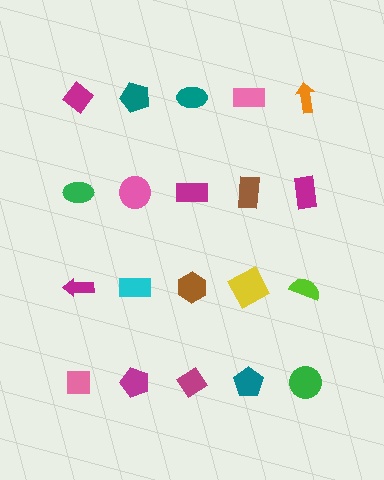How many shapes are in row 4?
5 shapes.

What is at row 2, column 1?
A green ellipse.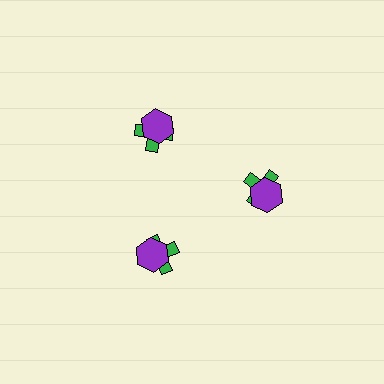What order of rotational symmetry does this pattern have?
This pattern has 3-fold rotational symmetry.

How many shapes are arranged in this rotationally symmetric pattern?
There are 6 shapes, arranged in 3 groups of 2.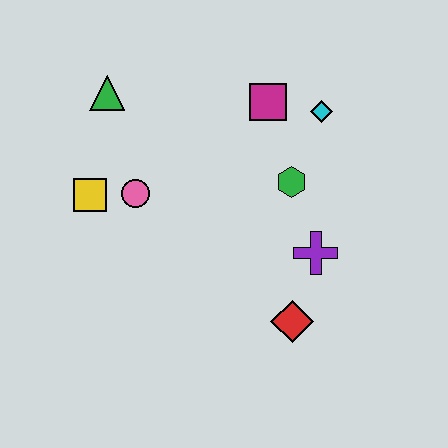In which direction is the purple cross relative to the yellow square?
The purple cross is to the right of the yellow square.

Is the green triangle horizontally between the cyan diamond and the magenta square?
No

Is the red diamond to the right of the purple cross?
No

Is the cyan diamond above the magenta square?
No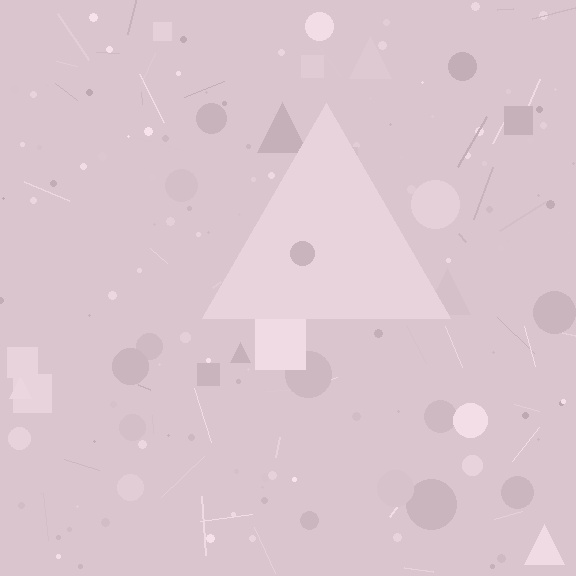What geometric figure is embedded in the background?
A triangle is embedded in the background.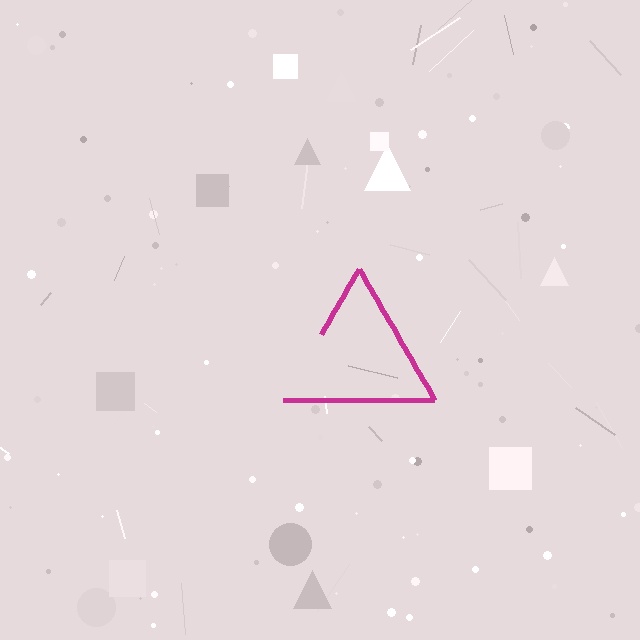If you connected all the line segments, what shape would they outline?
They would outline a triangle.